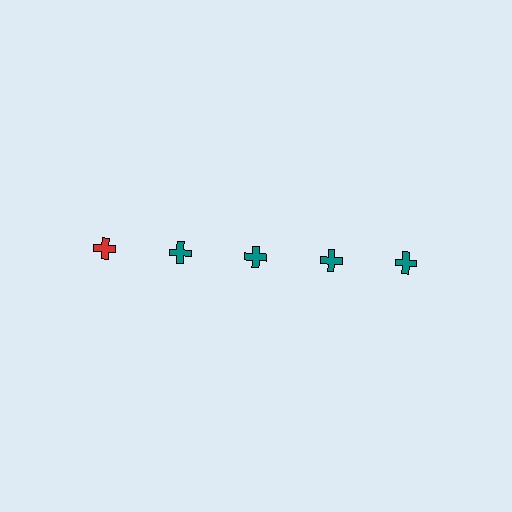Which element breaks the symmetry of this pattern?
The red cross in the top row, leftmost column breaks the symmetry. All other shapes are teal crosses.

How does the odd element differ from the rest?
It has a different color: red instead of teal.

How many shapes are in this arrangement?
There are 5 shapes arranged in a grid pattern.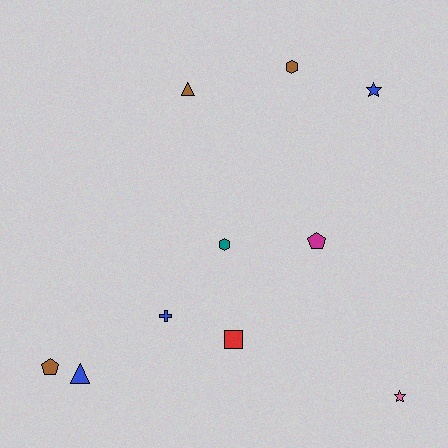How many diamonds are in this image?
There are no diamonds.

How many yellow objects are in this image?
There are no yellow objects.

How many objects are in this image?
There are 10 objects.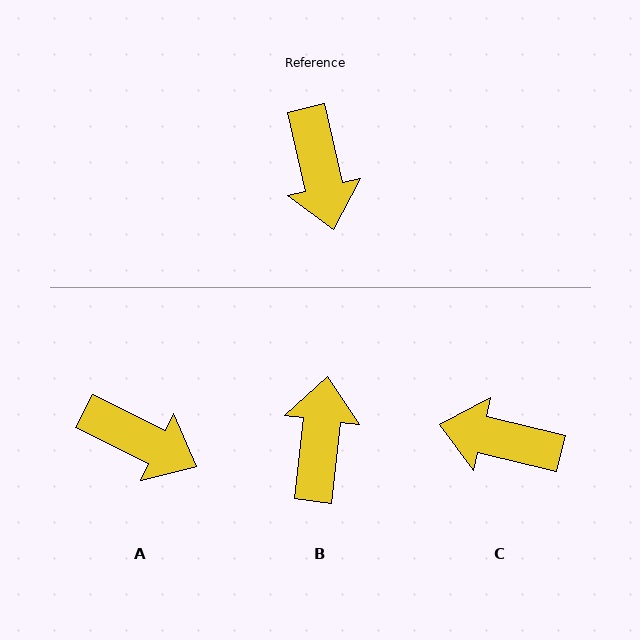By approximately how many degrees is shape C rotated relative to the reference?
Approximately 116 degrees clockwise.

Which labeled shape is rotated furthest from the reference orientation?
B, about 160 degrees away.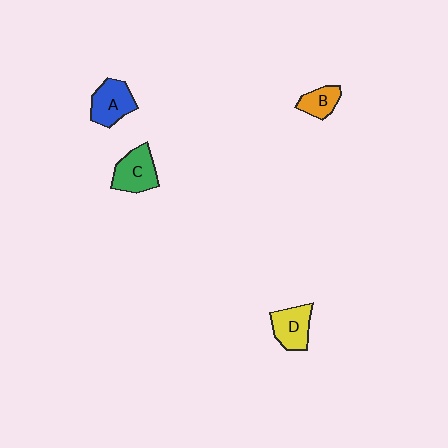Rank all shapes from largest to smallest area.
From largest to smallest: C (green), A (blue), D (yellow), B (orange).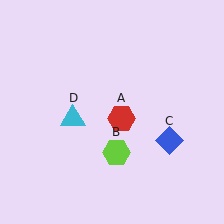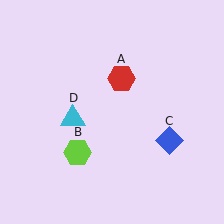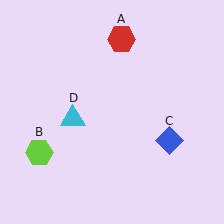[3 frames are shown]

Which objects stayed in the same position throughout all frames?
Blue diamond (object C) and cyan triangle (object D) remained stationary.